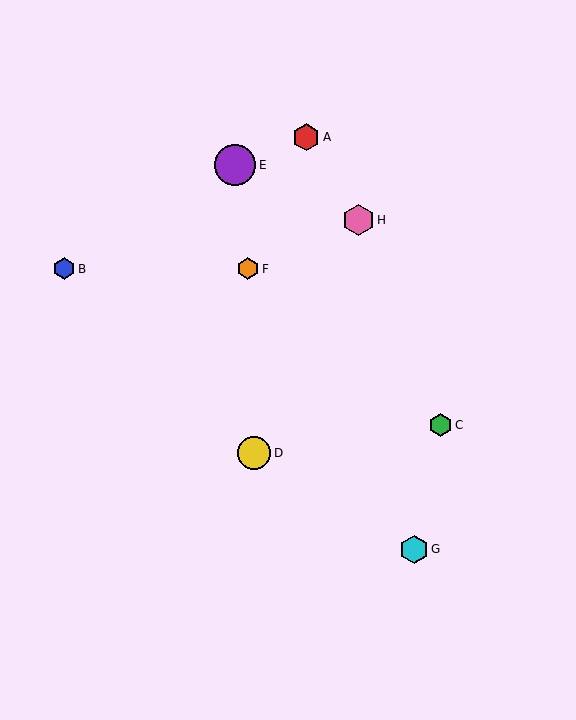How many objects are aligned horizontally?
2 objects (B, F) are aligned horizontally.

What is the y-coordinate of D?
Object D is at y≈453.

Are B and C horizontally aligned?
No, B is at y≈269 and C is at y≈425.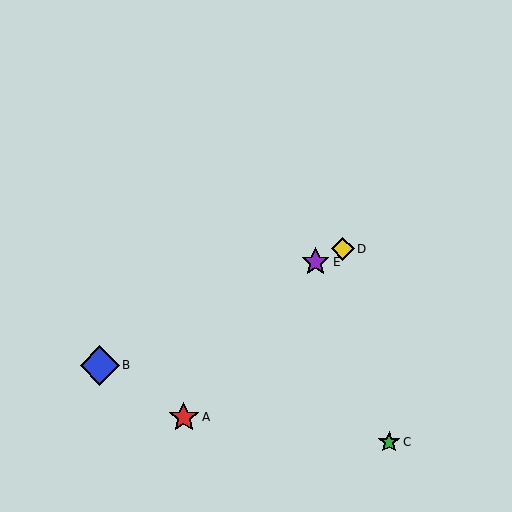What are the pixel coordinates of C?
Object C is at (389, 442).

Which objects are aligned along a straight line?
Objects B, D, E are aligned along a straight line.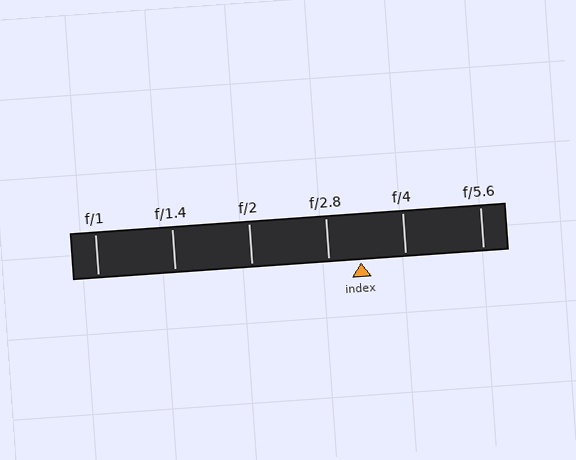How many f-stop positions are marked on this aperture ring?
There are 6 f-stop positions marked.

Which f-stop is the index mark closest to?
The index mark is closest to f/2.8.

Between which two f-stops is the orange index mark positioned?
The index mark is between f/2.8 and f/4.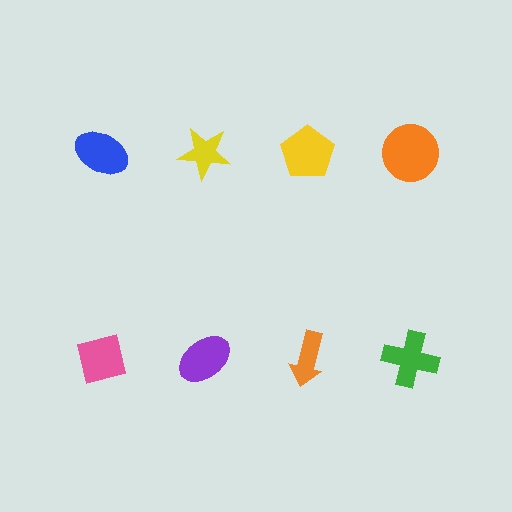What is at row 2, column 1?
A pink square.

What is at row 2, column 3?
An orange arrow.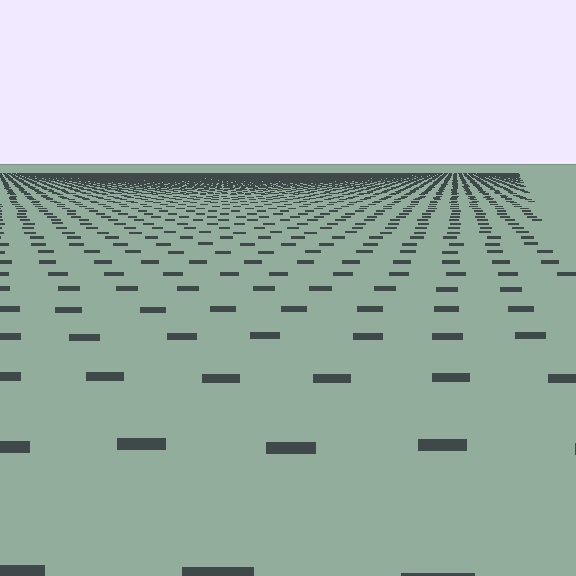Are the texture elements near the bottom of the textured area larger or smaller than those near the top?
Larger. Near the bottom, elements are closer to the viewer and appear at a bigger on-screen size.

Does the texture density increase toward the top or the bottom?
Density increases toward the top.